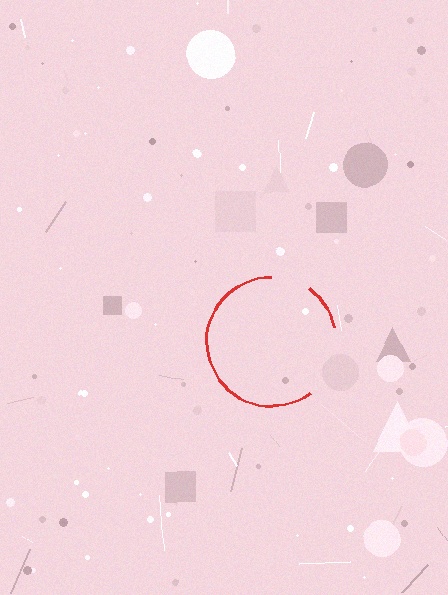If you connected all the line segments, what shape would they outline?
They would outline a circle.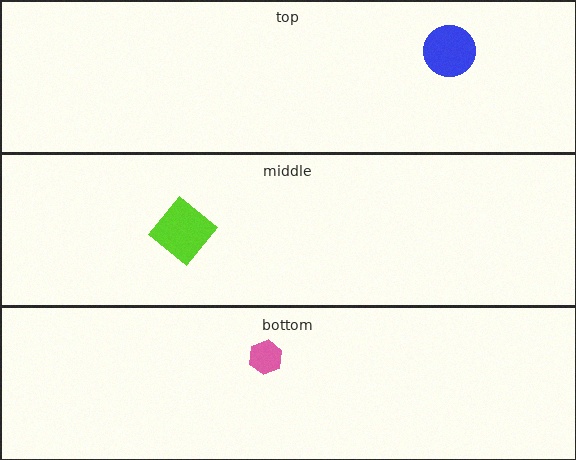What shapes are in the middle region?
The lime diamond.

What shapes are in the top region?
The blue circle.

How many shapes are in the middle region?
1.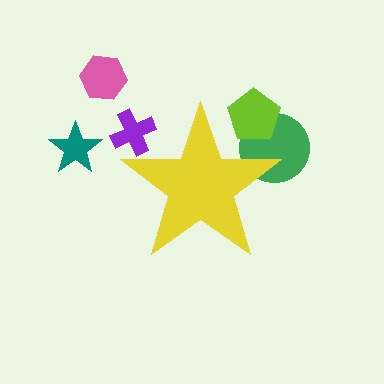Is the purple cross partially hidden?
Yes, the purple cross is partially hidden behind the yellow star.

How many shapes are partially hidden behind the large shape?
3 shapes are partially hidden.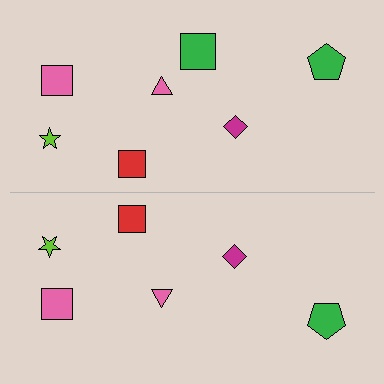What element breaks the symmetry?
A green square is missing from the bottom side.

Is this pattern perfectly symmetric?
No, the pattern is not perfectly symmetric. A green square is missing from the bottom side.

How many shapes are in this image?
There are 13 shapes in this image.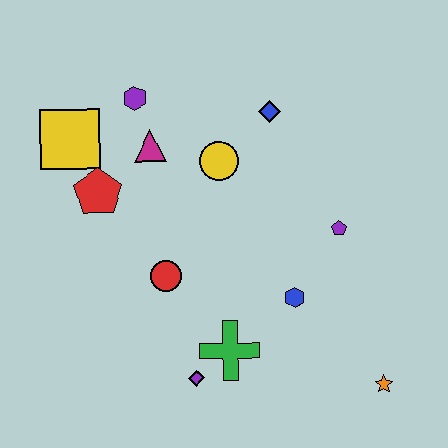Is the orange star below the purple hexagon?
Yes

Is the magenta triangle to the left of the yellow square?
No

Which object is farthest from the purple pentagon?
The yellow square is farthest from the purple pentagon.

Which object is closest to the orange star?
The blue hexagon is closest to the orange star.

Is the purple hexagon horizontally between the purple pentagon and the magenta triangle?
No